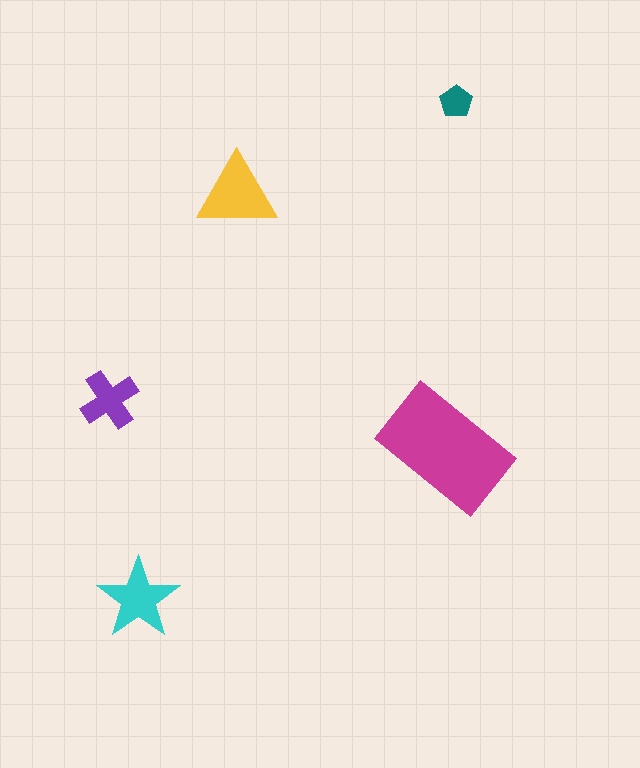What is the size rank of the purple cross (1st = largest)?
4th.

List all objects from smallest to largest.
The teal pentagon, the purple cross, the cyan star, the yellow triangle, the magenta rectangle.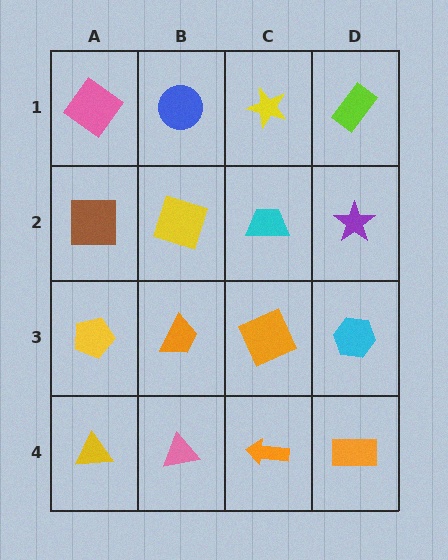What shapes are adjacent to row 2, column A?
A pink diamond (row 1, column A), a yellow pentagon (row 3, column A), a yellow square (row 2, column B).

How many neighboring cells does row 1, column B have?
3.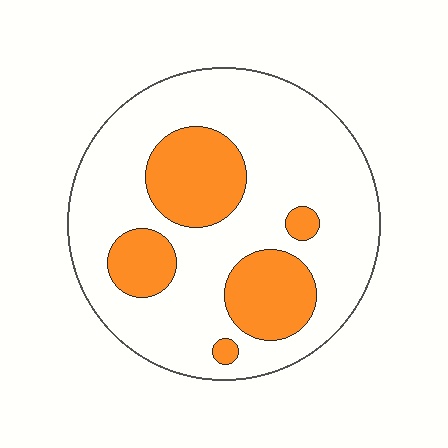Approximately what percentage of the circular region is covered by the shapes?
Approximately 25%.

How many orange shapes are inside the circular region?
5.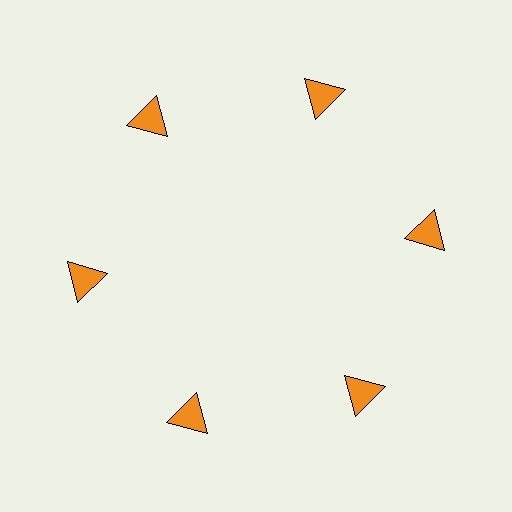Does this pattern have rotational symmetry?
Yes, this pattern has 6-fold rotational symmetry. It looks the same after rotating 60 degrees around the center.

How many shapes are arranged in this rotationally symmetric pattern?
There are 6 shapes, arranged in 6 groups of 1.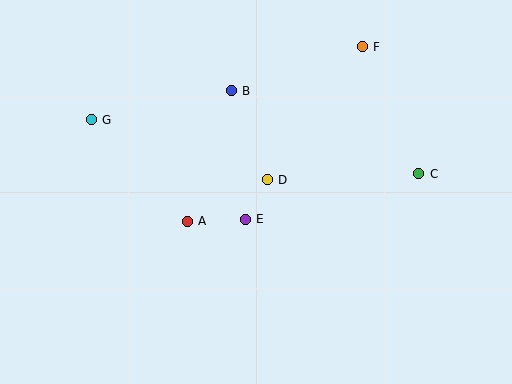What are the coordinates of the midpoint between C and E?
The midpoint between C and E is at (332, 197).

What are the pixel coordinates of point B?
Point B is at (231, 91).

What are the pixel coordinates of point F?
Point F is at (362, 47).